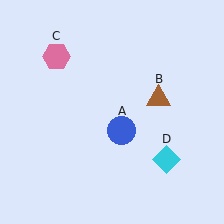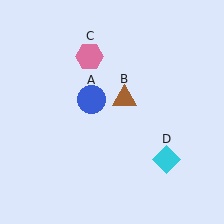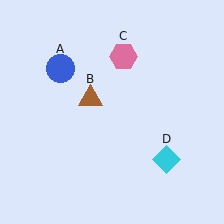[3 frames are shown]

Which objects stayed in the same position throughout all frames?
Cyan diamond (object D) remained stationary.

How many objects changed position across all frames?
3 objects changed position: blue circle (object A), brown triangle (object B), pink hexagon (object C).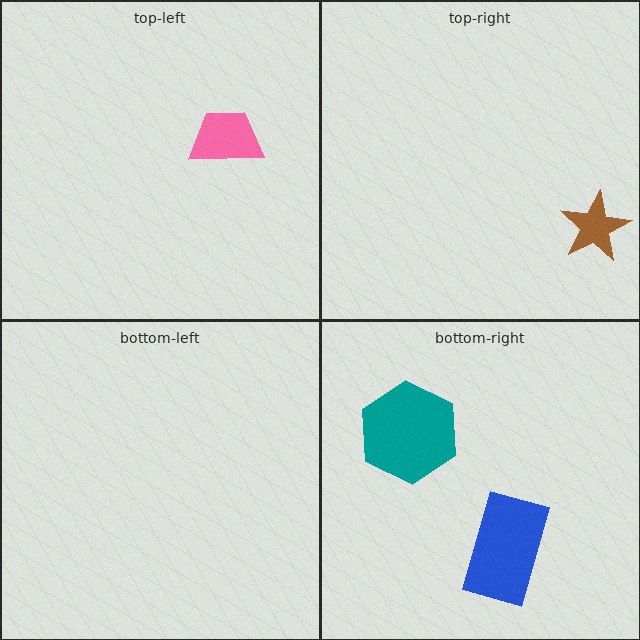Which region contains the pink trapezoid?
The top-left region.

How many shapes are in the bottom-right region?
2.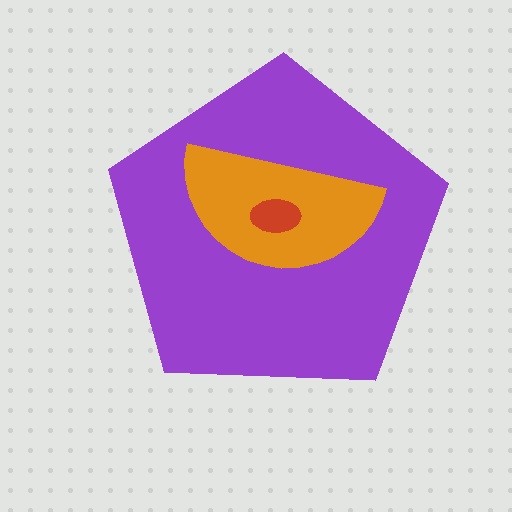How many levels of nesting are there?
3.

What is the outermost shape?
The purple pentagon.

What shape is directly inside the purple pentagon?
The orange semicircle.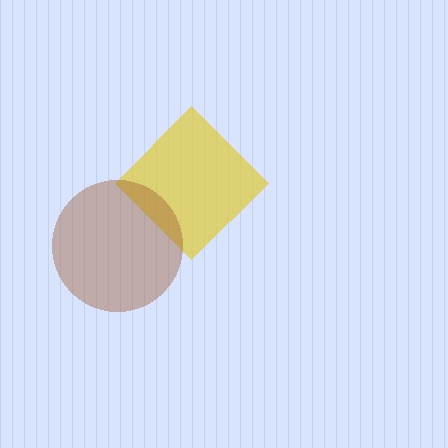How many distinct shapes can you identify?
There are 2 distinct shapes: a yellow diamond, a brown circle.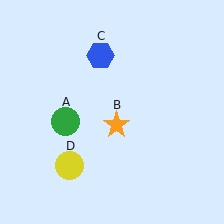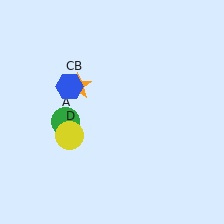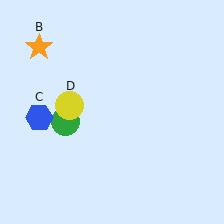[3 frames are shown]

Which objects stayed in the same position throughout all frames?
Green circle (object A) remained stationary.